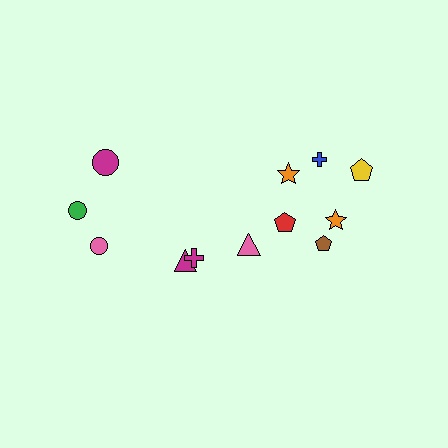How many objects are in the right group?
There are 7 objects.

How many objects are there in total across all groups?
There are 12 objects.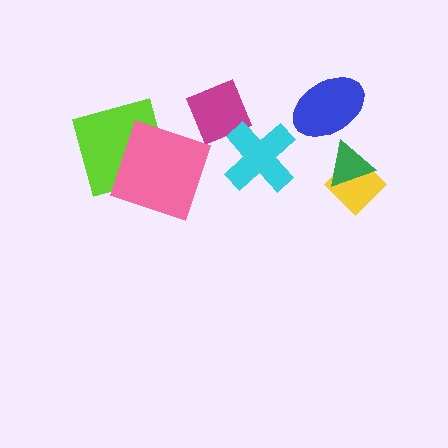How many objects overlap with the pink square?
1 object overlaps with the pink square.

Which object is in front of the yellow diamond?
The green triangle is in front of the yellow diamond.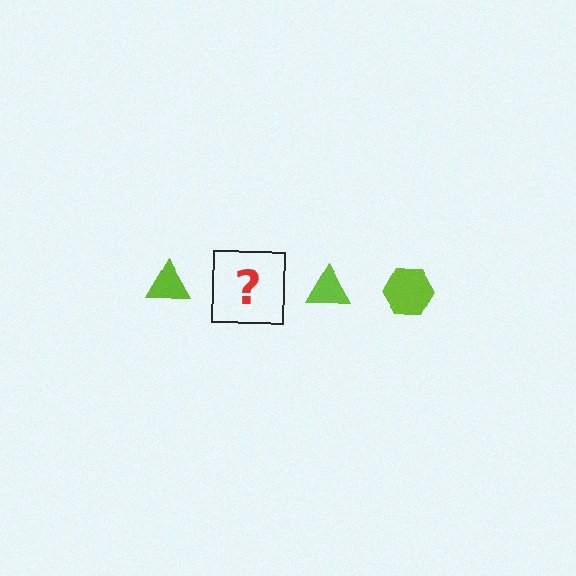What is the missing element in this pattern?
The missing element is a lime hexagon.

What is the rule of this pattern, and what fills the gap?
The rule is that the pattern cycles through triangle, hexagon shapes in lime. The gap should be filled with a lime hexagon.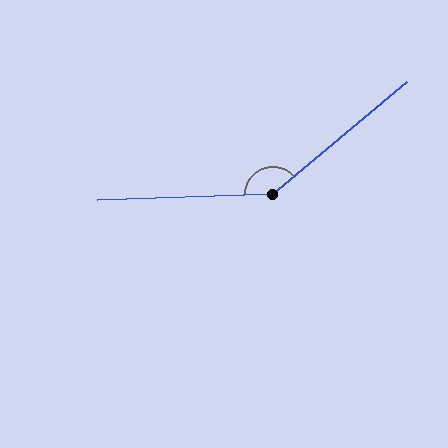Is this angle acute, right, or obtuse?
It is obtuse.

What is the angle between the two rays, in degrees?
Approximately 142 degrees.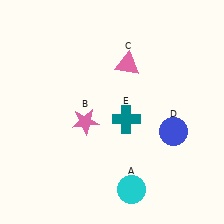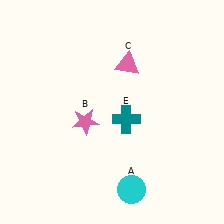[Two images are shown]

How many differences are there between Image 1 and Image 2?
There is 1 difference between the two images.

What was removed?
The blue circle (D) was removed in Image 2.